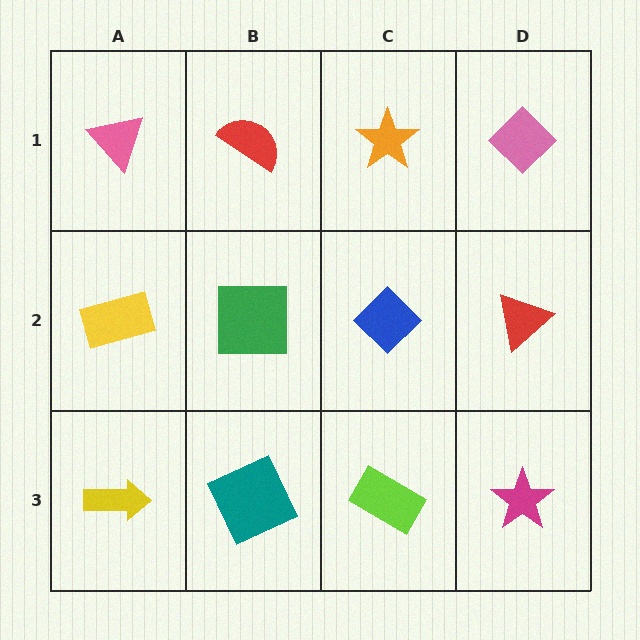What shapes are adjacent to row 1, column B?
A green square (row 2, column B), a pink triangle (row 1, column A), an orange star (row 1, column C).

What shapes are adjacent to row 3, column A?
A yellow rectangle (row 2, column A), a teal square (row 3, column B).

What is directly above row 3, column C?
A blue diamond.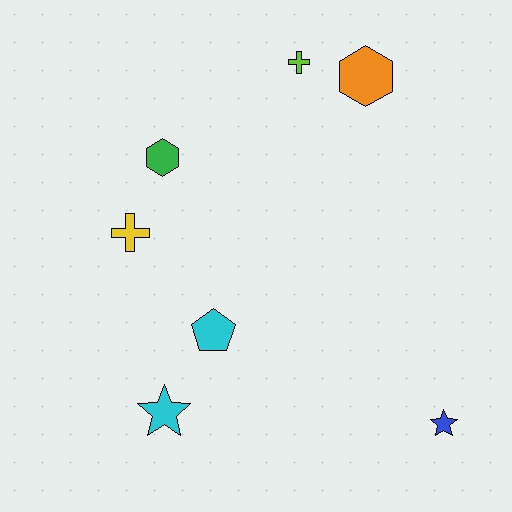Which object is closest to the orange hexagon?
The lime cross is closest to the orange hexagon.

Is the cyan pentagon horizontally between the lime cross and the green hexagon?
Yes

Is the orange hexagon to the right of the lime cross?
Yes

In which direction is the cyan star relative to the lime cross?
The cyan star is below the lime cross.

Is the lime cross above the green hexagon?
Yes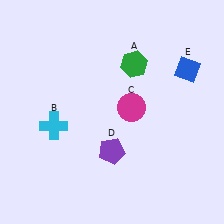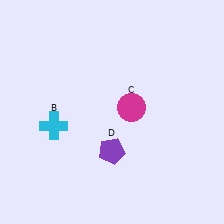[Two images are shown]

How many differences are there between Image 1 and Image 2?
There are 2 differences between the two images.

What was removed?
The blue diamond (E), the green hexagon (A) were removed in Image 2.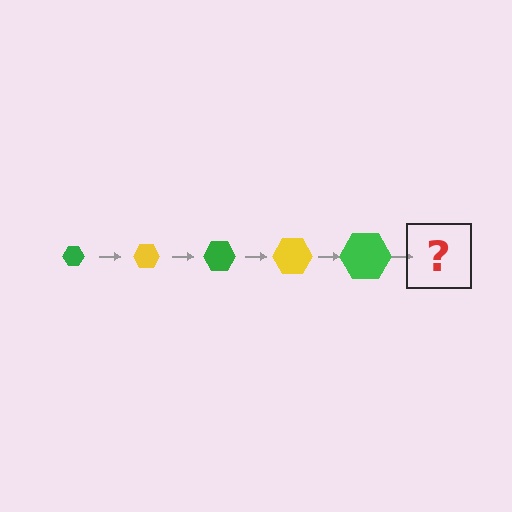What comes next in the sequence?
The next element should be a yellow hexagon, larger than the previous one.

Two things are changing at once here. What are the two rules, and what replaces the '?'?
The two rules are that the hexagon grows larger each step and the color cycles through green and yellow. The '?' should be a yellow hexagon, larger than the previous one.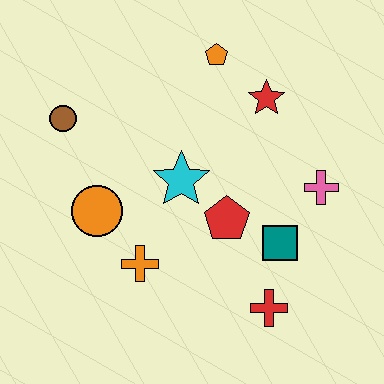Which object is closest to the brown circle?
The orange circle is closest to the brown circle.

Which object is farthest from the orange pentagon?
The red cross is farthest from the orange pentagon.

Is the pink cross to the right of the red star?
Yes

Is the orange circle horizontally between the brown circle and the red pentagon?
Yes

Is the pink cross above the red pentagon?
Yes